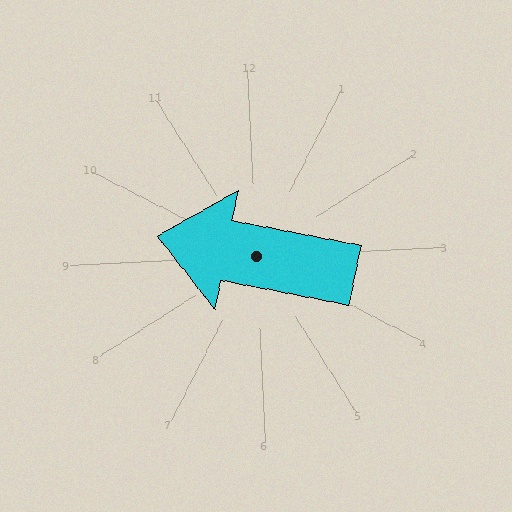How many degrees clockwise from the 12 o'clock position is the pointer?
Approximately 284 degrees.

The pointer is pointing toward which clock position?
Roughly 9 o'clock.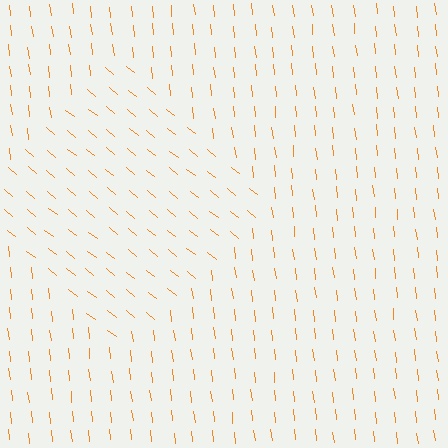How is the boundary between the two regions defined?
The boundary is defined purely by a change in line orientation (approximately 45 degrees difference). All lines are the same color and thickness.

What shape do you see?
I see a diamond.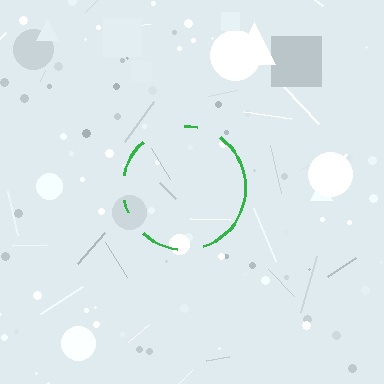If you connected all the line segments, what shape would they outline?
They would outline a circle.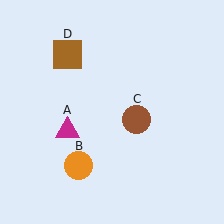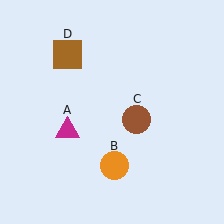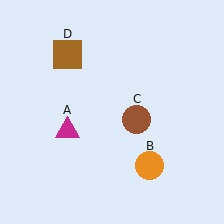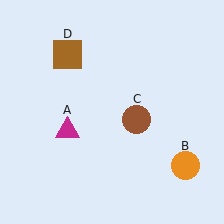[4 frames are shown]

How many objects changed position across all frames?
1 object changed position: orange circle (object B).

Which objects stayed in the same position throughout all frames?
Magenta triangle (object A) and brown circle (object C) and brown square (object D) remained stationary.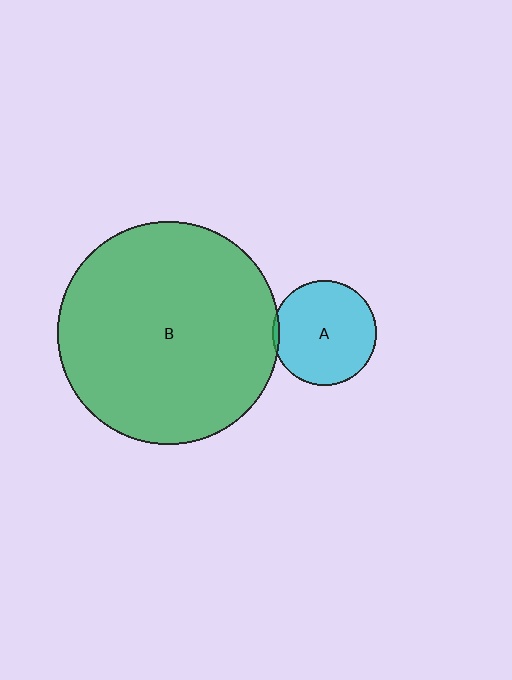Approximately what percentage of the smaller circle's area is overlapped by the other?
Approximately 5%.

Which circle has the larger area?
Circle B (green).